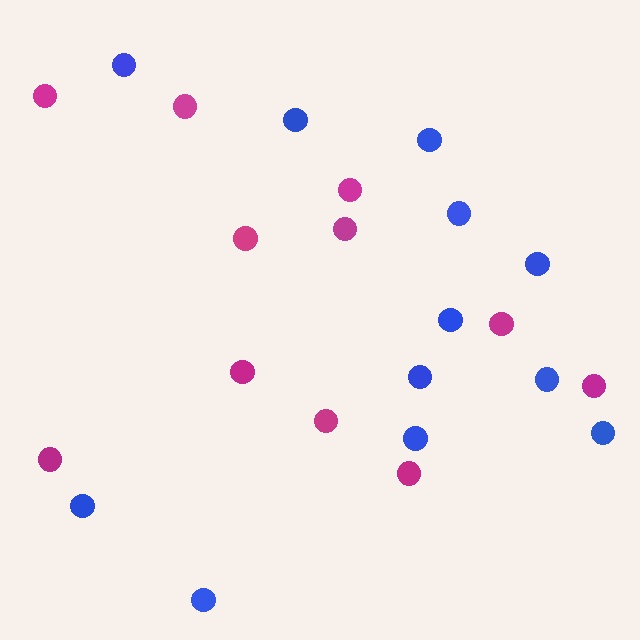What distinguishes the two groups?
There are 2 groups: one group of magenta circles (11) and one group of blue circles (12).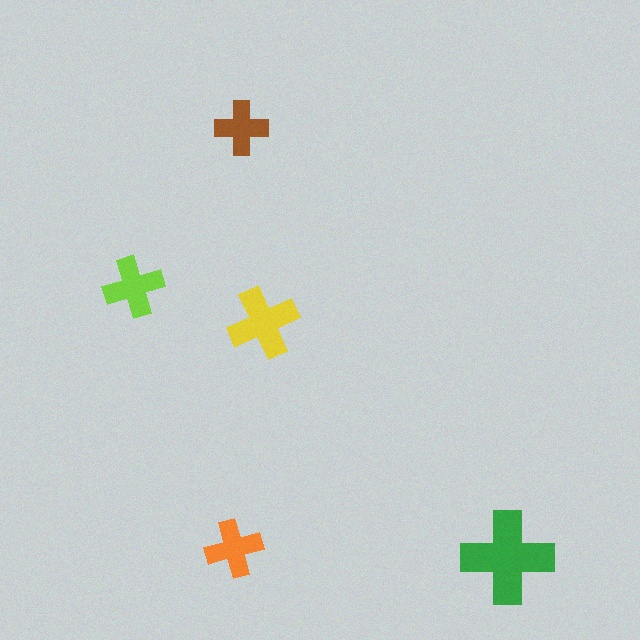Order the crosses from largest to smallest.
the green one, the yellow one, the lime one, the orange one, the brown one.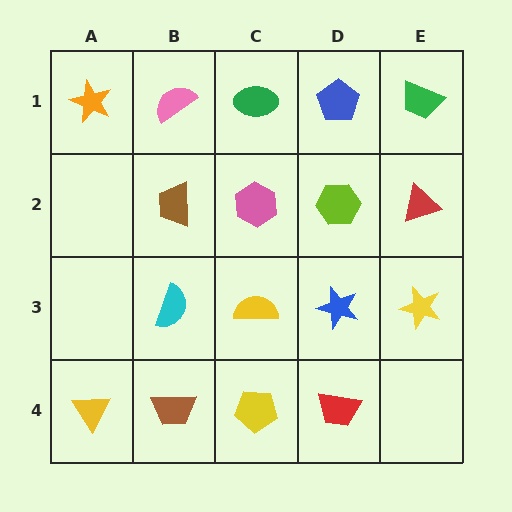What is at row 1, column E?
A green trapezoid.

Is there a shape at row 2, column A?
No, that cell is empty.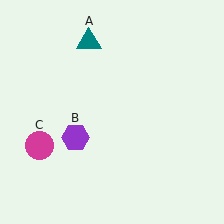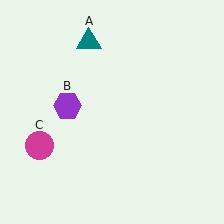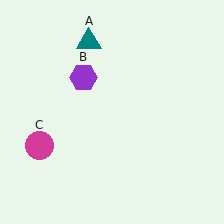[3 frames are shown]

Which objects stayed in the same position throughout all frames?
Teal triangle (object A) and magenta circle (object C) remained stationary.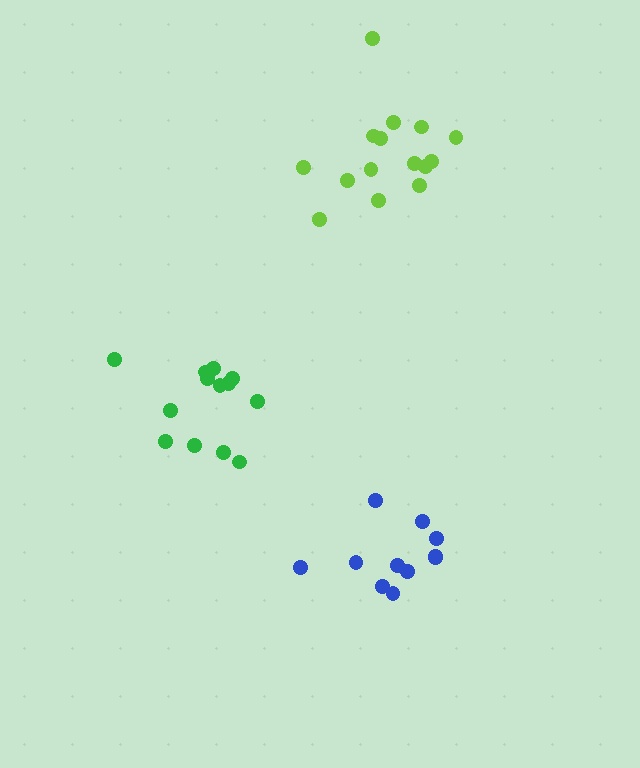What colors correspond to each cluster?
The clusters are colored: green, blue, lime.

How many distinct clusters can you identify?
There are 3 distinct clusters.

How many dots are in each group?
Group 1: 13 dots, Group 2: 11 dots, Group 3: 15 dots (39 total).